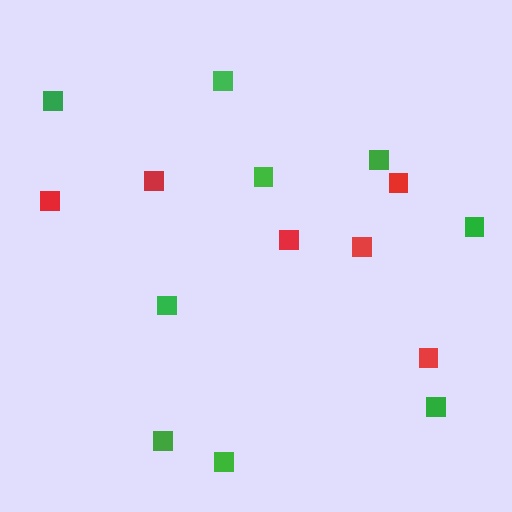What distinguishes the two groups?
There are 2 groups: one group of red squares (6) and one group of green squares (9).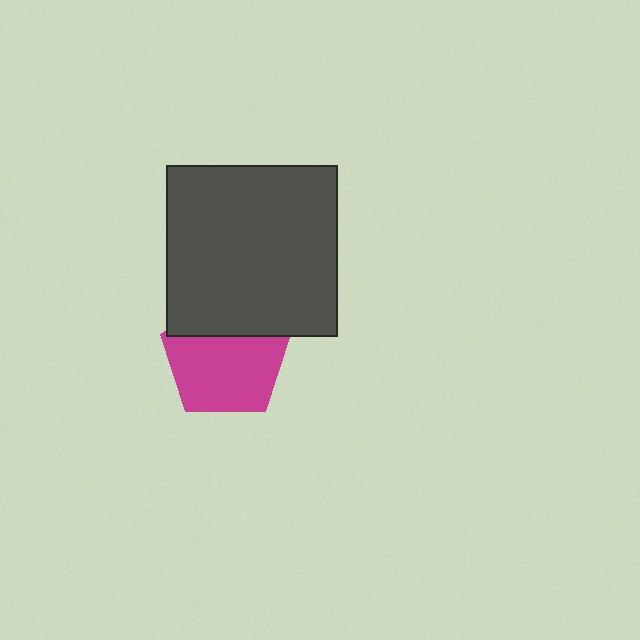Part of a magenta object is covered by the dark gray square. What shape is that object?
It is a pentagon.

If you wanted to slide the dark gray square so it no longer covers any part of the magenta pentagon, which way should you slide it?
Slide it up — that is the most direct way to separate the two shapes.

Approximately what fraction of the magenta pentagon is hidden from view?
Roughly 31% of the magenta pentagon is hidden behind the dark gray square.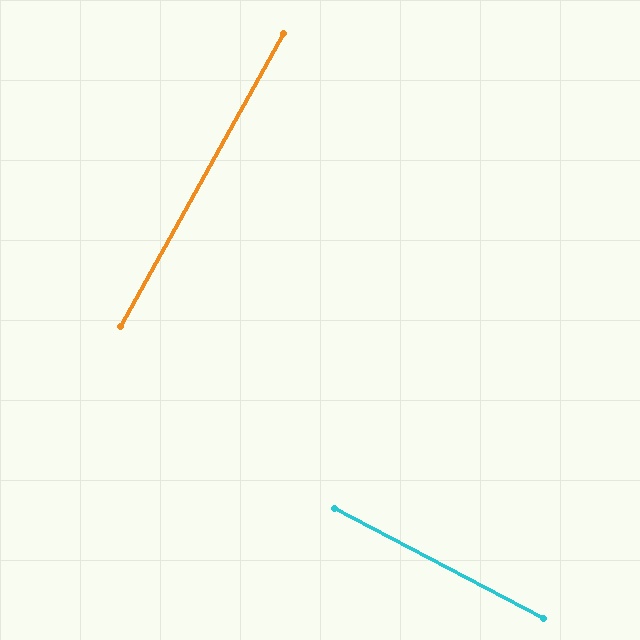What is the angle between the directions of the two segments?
Approximately 89 degrees.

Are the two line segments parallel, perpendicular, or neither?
Perpendicular — they meet at approximately 89°.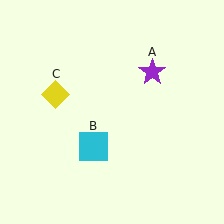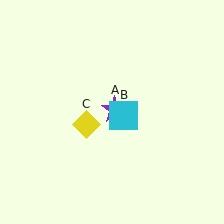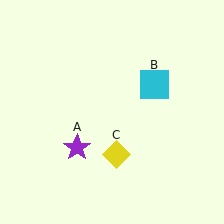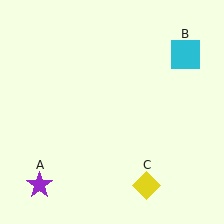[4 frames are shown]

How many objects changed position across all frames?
3 objects changed position: purple star (object A), cyan square (object B), yellow diamond (object C).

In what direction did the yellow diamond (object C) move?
The yellow diamond (object C) moved down and to the right.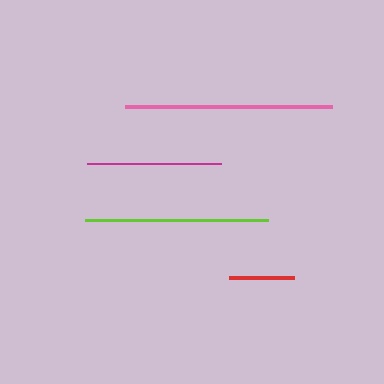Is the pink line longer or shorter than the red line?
The pink line is longer than the red line.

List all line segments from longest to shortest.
From longest to shortest: pink, lime, magenta, red.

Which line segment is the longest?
The pink line is the longest at approximately 207 pixels.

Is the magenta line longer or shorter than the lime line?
The lime line is longer than the magenta line.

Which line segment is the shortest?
The red line is the shortest at approximately 65 pixels.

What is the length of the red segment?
The red segment is approximately 65 pixels long.